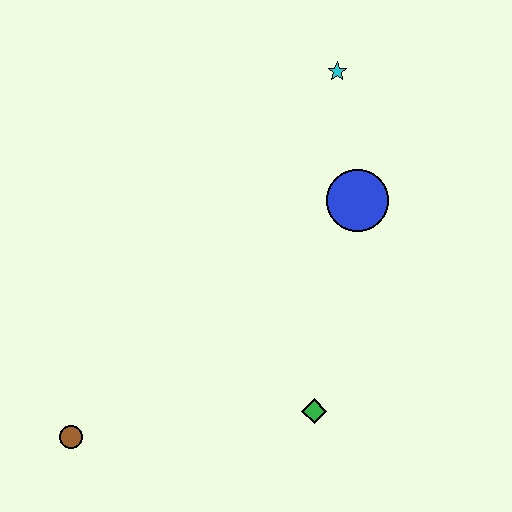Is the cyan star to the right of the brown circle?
Yes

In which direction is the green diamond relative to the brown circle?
The green diamond is to the right of the brown circle.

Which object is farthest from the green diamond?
The cyan star is farthest from the green diamond.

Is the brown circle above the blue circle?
No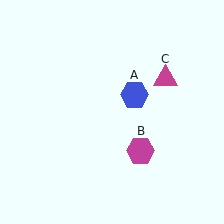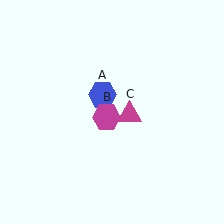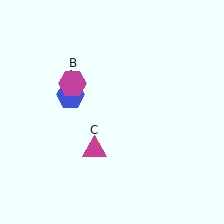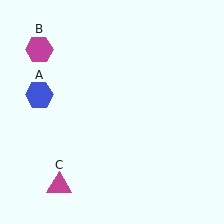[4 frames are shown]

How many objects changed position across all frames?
3 objects changed position: blue hexagon (object A), magenta hexagon (object B), magenta triangle (object C).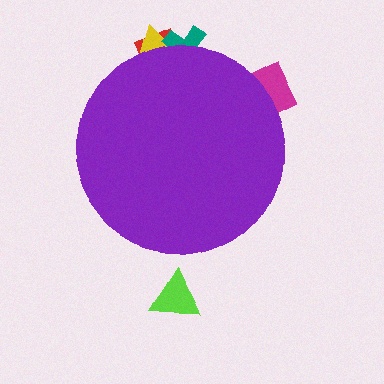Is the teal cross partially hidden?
Yes, the teal cross is partially hidden behind the purple circle.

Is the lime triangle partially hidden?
No, the lime triangle is fully visible.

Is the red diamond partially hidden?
Yes, the red diamond is partially hidden behind the purple circle.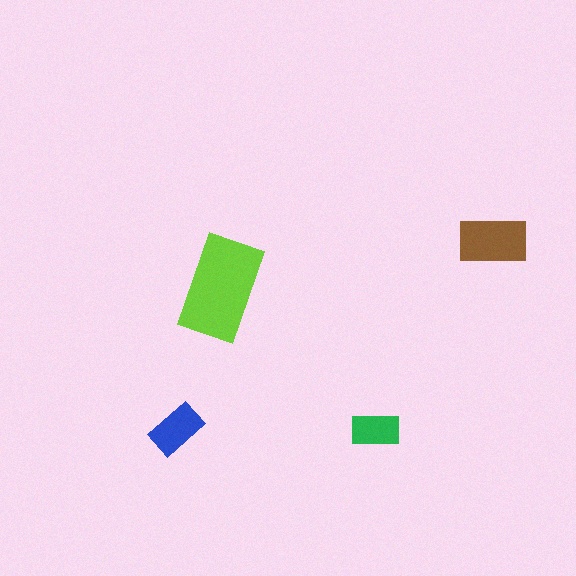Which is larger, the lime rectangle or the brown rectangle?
The lime one.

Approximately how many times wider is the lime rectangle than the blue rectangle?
About 2 times wider.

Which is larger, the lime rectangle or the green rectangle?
The lime one.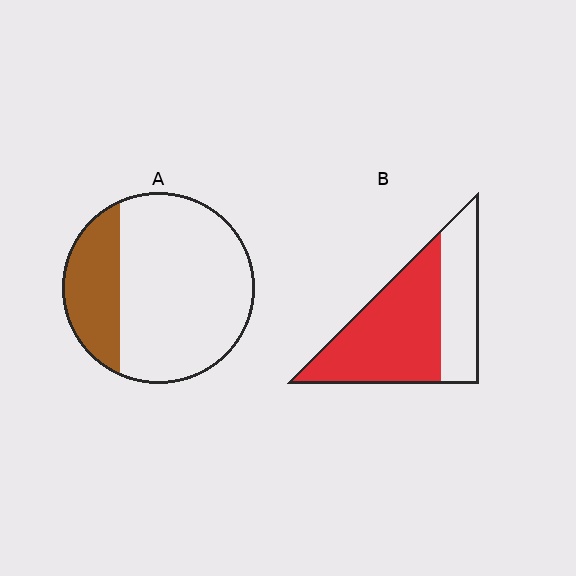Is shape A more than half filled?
No.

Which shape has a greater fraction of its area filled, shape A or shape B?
Shape B.